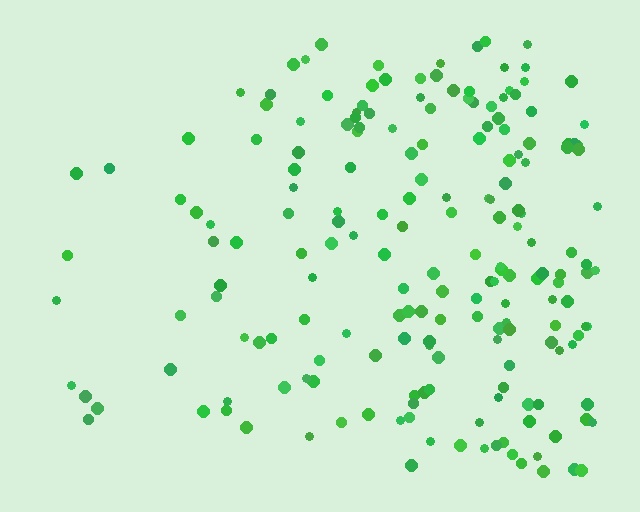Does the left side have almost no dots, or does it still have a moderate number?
Still a moderate number, just noticeably fewer than the right.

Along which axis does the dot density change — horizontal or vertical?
Horizontal.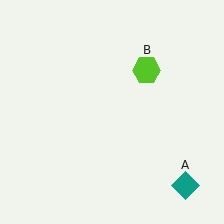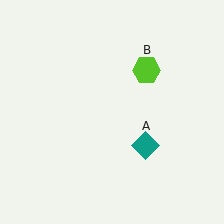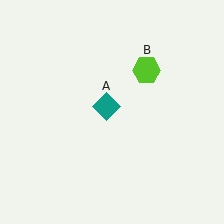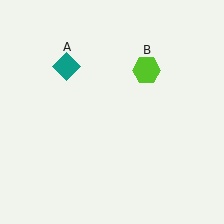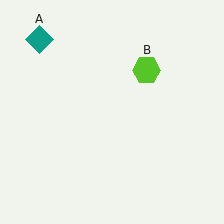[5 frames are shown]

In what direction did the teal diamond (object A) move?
The teal diamond (object A) moved up and to the left.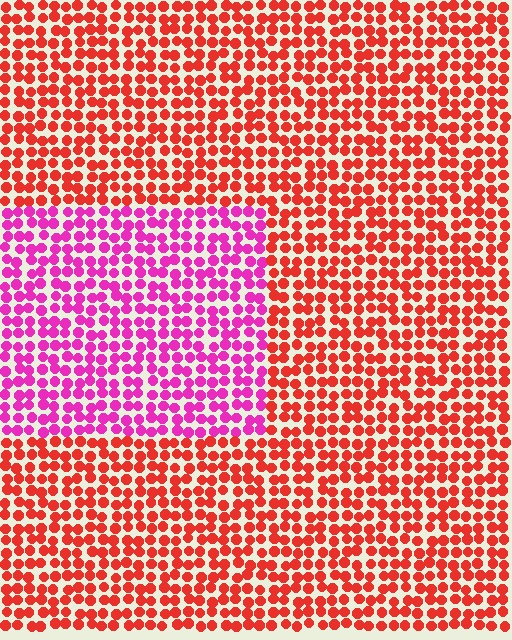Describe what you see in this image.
The image is filled with small red elements in a uniform arrangement. A rectangle-shaped region is visible where the elements are tinted to a slightly different hue, forming a subtle color boundary.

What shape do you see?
I see a rectangle.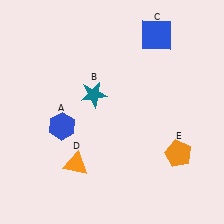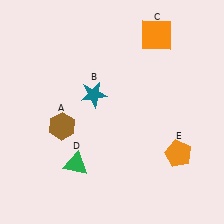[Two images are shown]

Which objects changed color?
A changed from blue to brown. C changed from blue to orange. D changed from orange to green.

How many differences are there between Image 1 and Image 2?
There are 3 differences between the two images.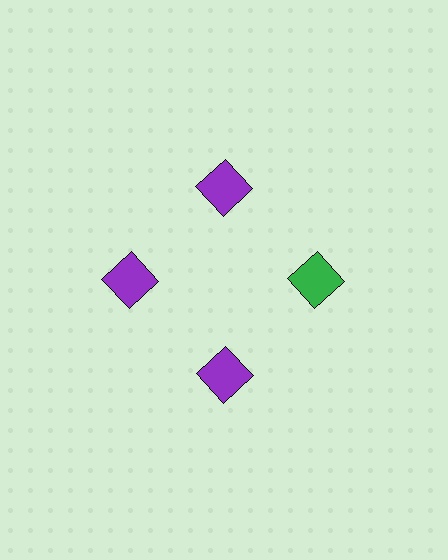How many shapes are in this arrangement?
There are 4 shapes arranged in a ring pattern.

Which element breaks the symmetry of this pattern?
The green square at roughly the 3 o'clock position breaks the symmetry. All other shapes are purple squares.